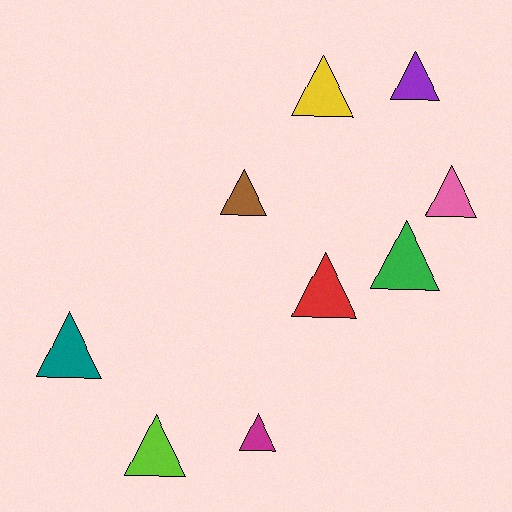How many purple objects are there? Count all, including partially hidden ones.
There is 1 purple object.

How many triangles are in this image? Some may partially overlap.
There are 9 triangles.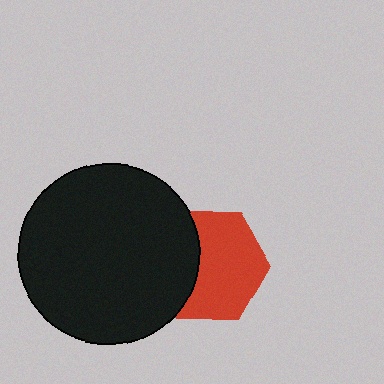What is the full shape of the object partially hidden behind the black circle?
The partially hidden object is a red hexagon.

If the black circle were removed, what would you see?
You would see the complete red hexagon.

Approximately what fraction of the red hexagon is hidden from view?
Roughly 34% of the red hexagon is hidden behind the black circle.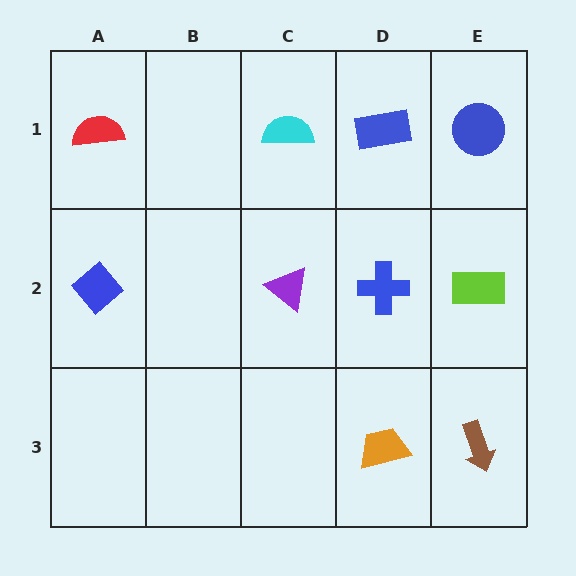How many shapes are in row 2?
4 shapes.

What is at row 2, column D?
A blue cross.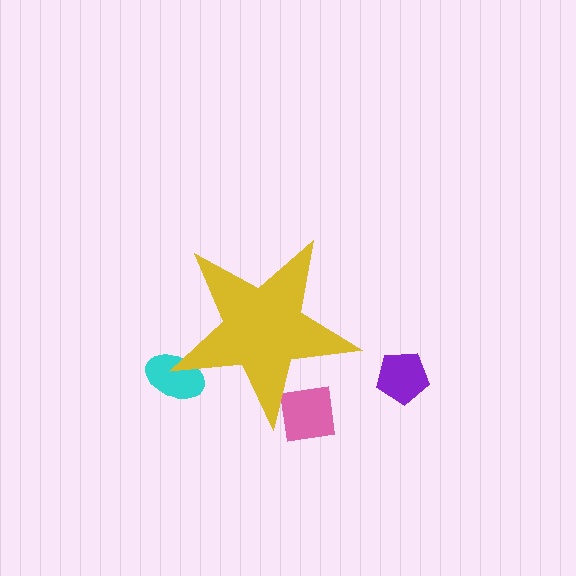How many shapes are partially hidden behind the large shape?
2 shapes are partially hidden.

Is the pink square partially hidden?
Yes, the pink square is partially hidden behind the yellow star.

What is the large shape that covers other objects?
A yellow star.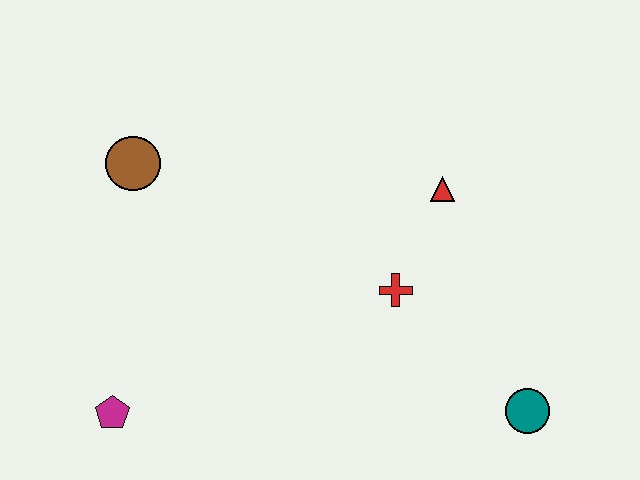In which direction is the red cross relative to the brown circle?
The red cross is to the right of the brown circle.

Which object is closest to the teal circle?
The red cross is closest to the teal circle.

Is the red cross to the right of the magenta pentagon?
Yes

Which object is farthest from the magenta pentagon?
The teal circle is farthest from the magenta pentagon.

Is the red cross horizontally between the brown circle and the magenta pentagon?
No